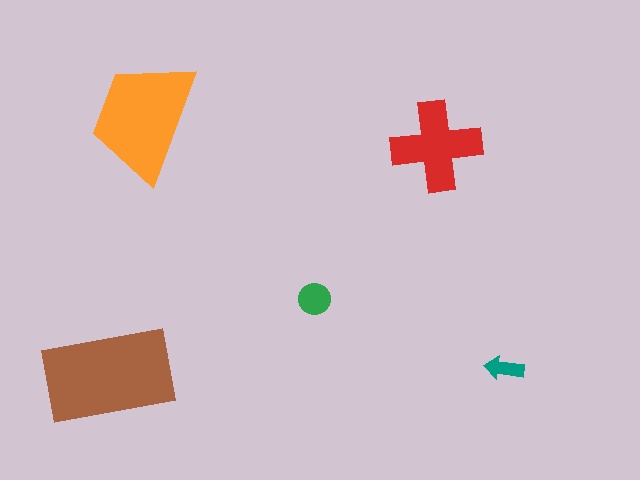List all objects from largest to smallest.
The brown rectangle, the orange trapezoid, the red cross, the green circle, the teal arrow.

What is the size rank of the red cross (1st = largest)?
3rd.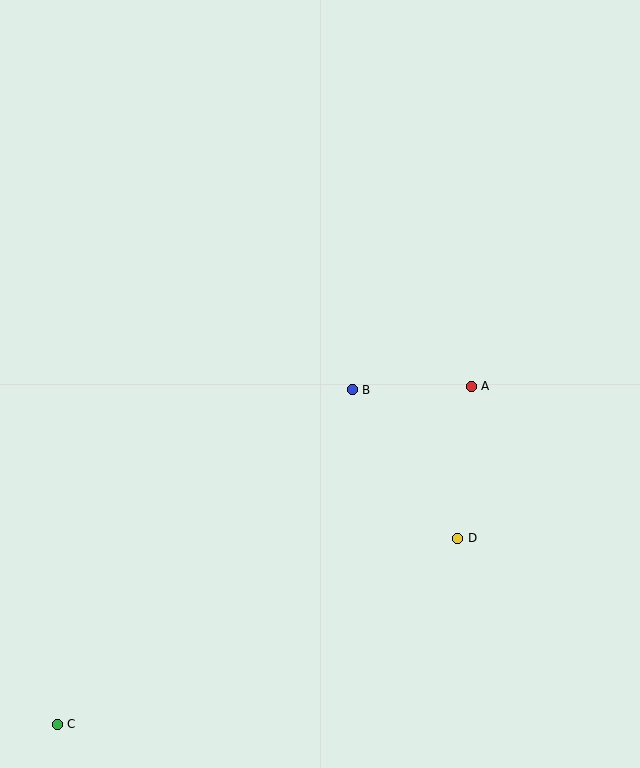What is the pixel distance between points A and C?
The distance between A and C is 535 pixels.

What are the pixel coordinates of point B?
Point B is at (352, 390).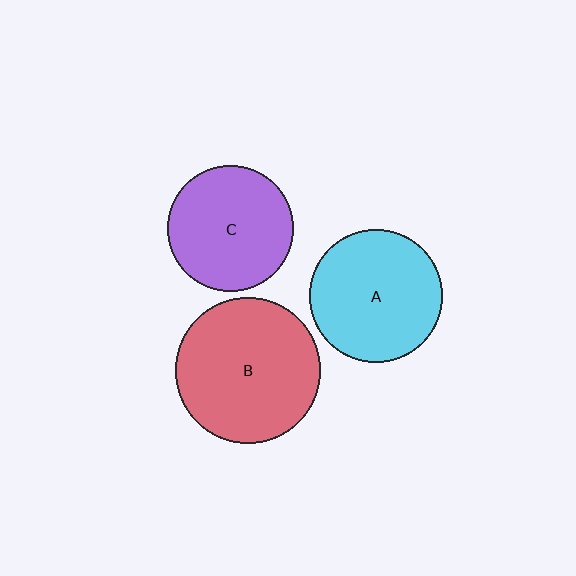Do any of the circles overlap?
No, none of the circles overlap.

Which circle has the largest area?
Circle B (red).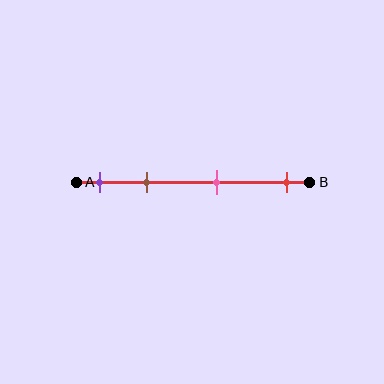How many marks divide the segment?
There are 4 marks dividing the segment.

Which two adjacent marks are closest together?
The purple and brown marks are the closest adjacent pair.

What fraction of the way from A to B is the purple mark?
The purple mark is approximately 10% (0.1) of the way from A to B.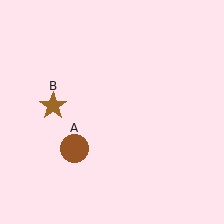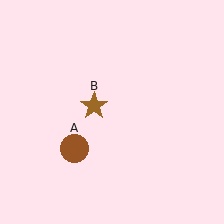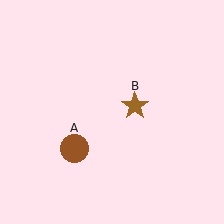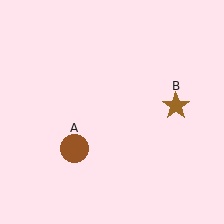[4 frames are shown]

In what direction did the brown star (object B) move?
The brown star (object B) moved right.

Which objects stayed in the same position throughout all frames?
Brown circle (object A) remained stationary.